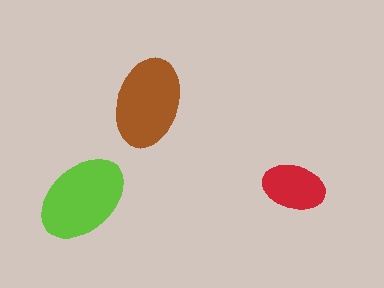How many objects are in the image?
There are 3 objects in the image.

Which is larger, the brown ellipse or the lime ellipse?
The lime one.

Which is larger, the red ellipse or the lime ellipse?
The lime one.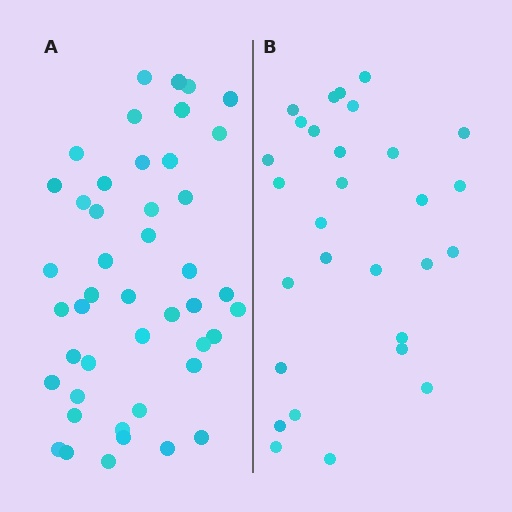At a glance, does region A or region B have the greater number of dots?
Region A (the left region) has more dots.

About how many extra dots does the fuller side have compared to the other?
Region A has approximately 15 more dots than region B.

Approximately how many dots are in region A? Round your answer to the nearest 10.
About 40 dots. (The exact count is 45, which rounds to 40.)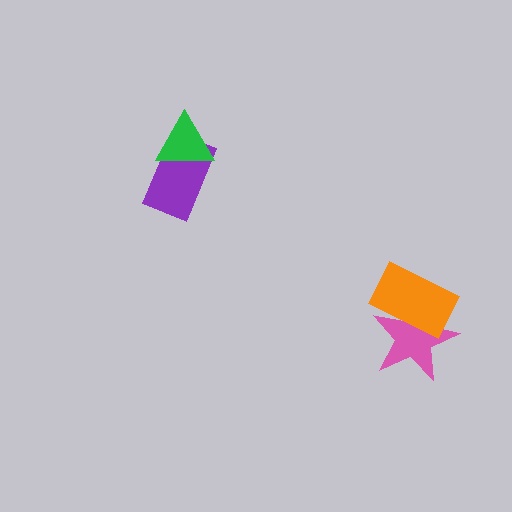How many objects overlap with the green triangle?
1 object overlaps with the green triangle.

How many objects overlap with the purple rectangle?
1 object overlaps with the purple rectangle.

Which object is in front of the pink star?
The orange rectangle is in front of the pink star.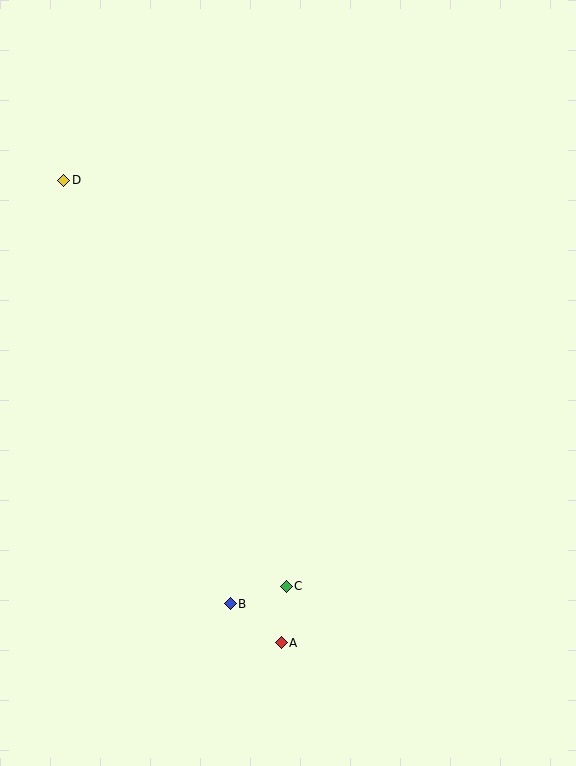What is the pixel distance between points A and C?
The distance between A and C is 57 pixels.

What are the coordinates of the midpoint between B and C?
The midpoint between B and C is at (258, 595).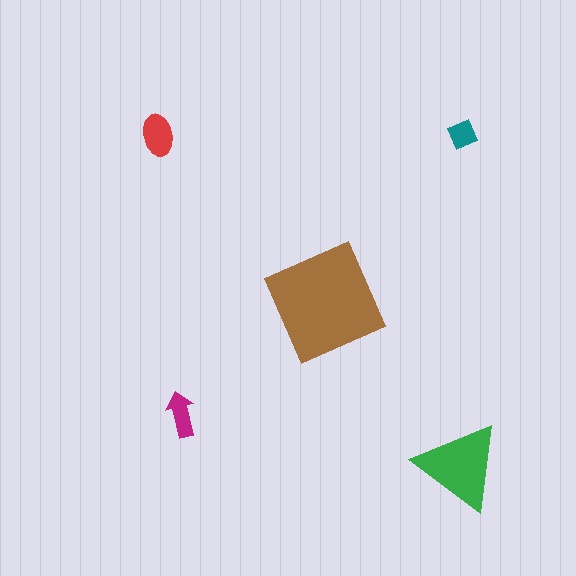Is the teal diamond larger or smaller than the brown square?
Smaller.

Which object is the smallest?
The teal diamond.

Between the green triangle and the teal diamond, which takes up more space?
The green triangle.